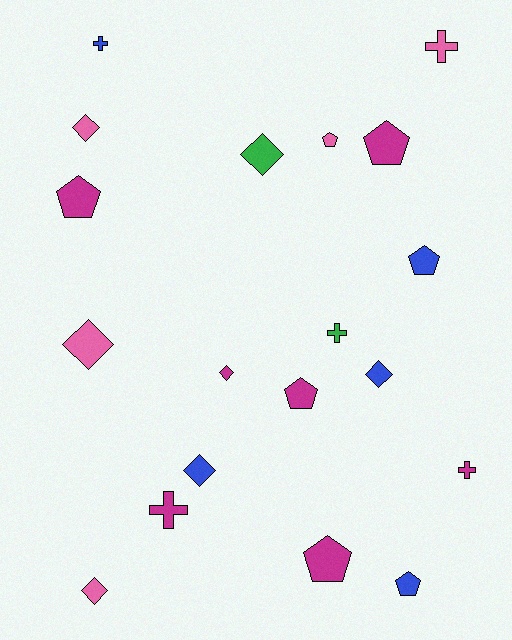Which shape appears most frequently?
Diamond, with 7 objects.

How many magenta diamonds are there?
There is 1 magenta diamond.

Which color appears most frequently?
Magenta, with 7 objects.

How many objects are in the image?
There are 19 objects.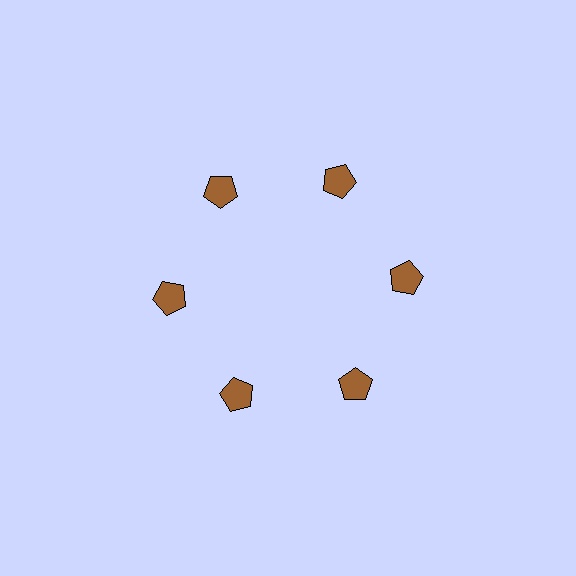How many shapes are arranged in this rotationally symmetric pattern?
There are 6 shapes, arranged in 6 groups of 1.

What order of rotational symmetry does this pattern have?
This pattern has 6-fold rotational symmetry.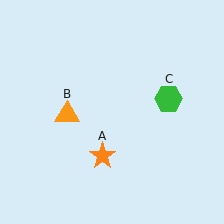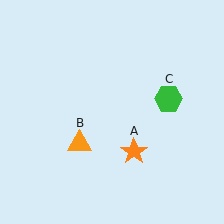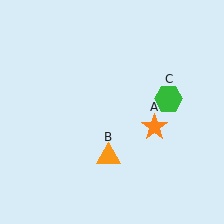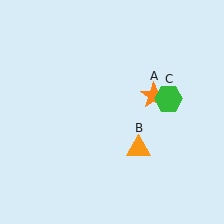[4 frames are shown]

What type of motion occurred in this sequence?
The orange star (object A), orange triangle (object B) rotated counterclockwise around the center of the scene.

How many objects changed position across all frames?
2 objects changed position: orange star (object A), orange triangle (object B).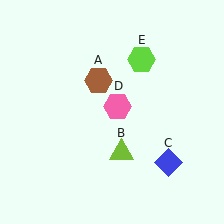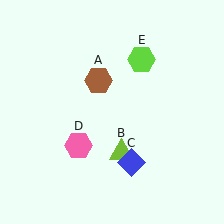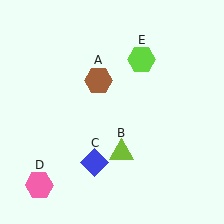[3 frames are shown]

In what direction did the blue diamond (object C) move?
The blue diamond (object C) moved left.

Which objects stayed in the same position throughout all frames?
Brown hexagon (object A) and lime triangle (object B) and lime hexagon (object E) remained stationary.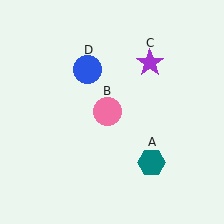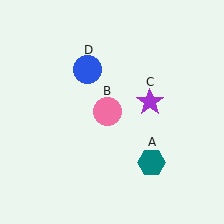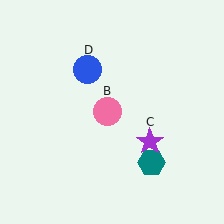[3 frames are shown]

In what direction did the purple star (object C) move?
The purple star (object C) moved down.